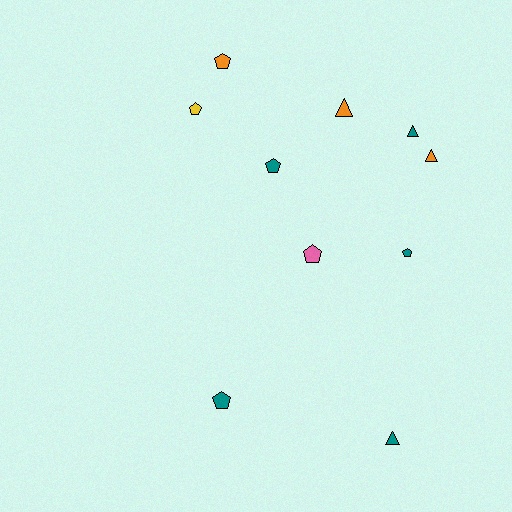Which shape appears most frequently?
Pentagon, with 6 objects.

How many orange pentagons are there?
There is 1 orange pentagon.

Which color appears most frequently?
Teal, with 5 objects.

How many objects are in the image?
There are 10 objects.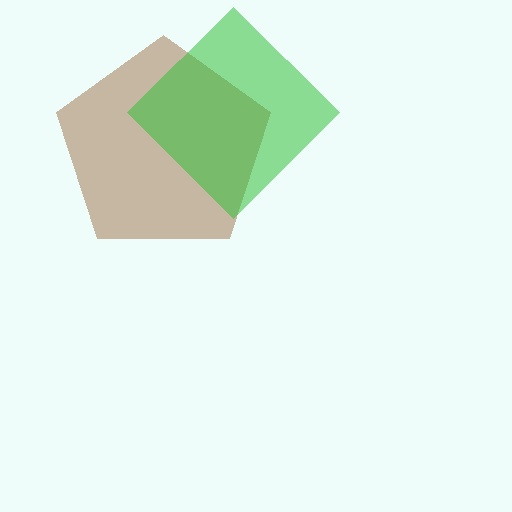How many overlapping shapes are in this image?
There are 2 overlapping shapes in the image.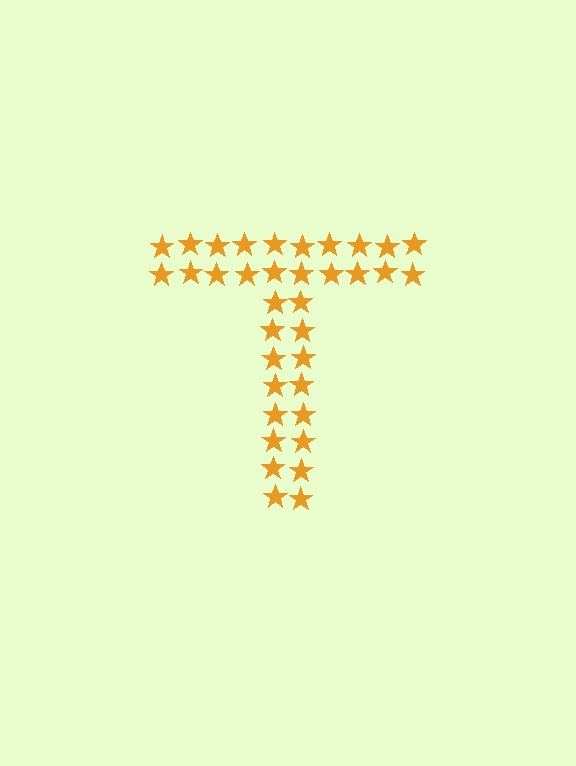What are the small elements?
The small elements are stars.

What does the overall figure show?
The overall figure shows the letter T.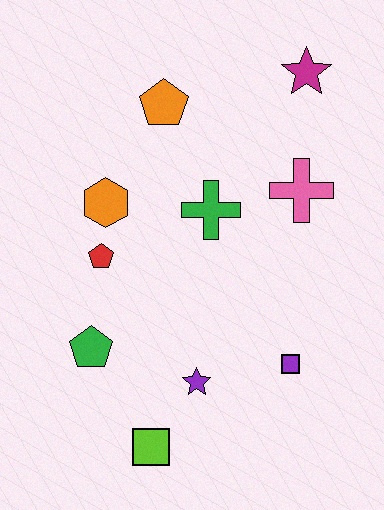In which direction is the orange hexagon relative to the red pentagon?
The orange hexagon is above the red pentagon.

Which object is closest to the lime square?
The purple star is closest to the lime square.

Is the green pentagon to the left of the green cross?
Yes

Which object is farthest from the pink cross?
The lime square is farthest from the pink cross.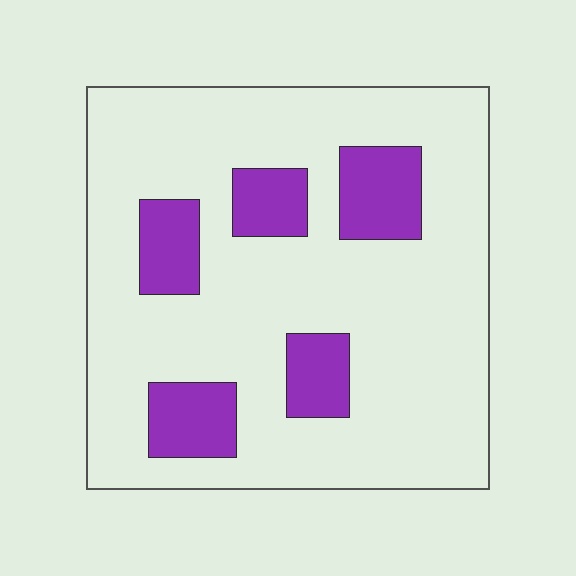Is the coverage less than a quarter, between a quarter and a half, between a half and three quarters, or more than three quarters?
Less than a quarter.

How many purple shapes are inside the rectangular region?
5.